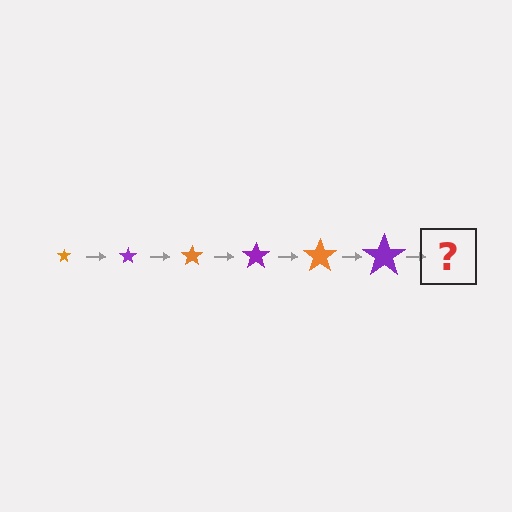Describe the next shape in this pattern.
It should be an orange star, larger than the previous one.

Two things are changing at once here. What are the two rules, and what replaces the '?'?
The two rules are that the star grows larger each step and the color cycles through orange and purple. The '?' should be an orange star, larger than the previous one.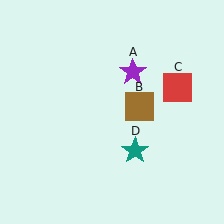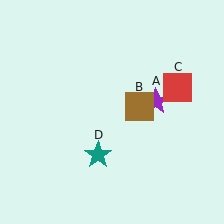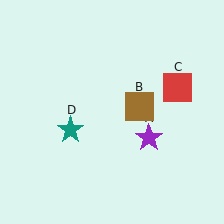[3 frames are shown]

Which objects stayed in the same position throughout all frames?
Brown square (object B) and red square (object C) remained stationary.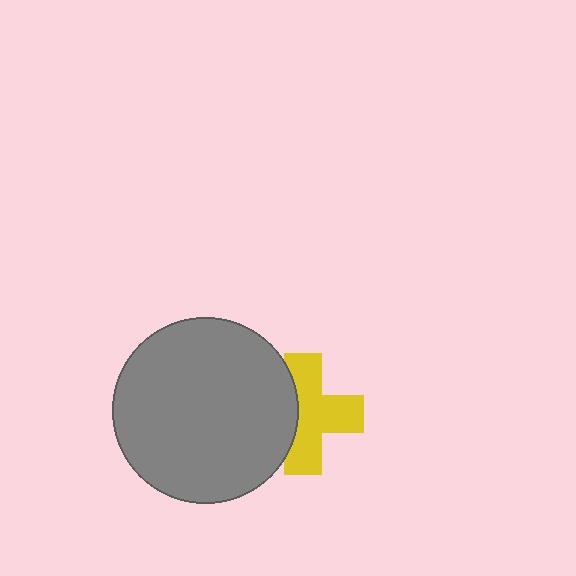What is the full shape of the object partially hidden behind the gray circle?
The partially hidden object is a yellow cross.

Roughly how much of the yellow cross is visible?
Most of it is visible (roughly 66%).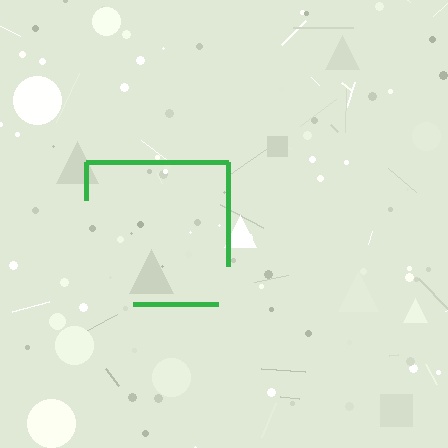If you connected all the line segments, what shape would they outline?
They would outline a square.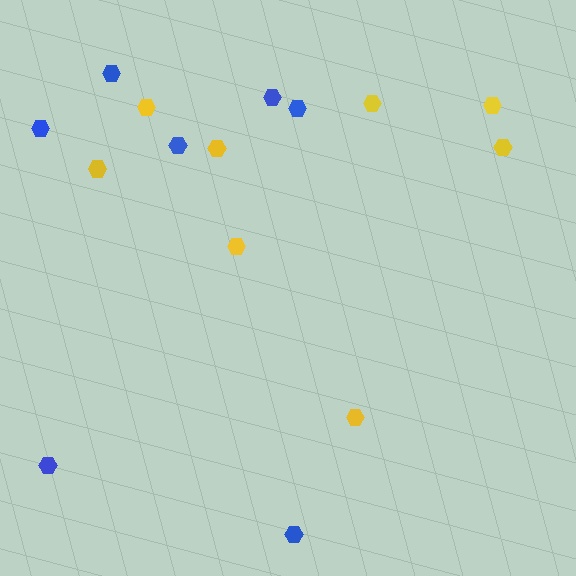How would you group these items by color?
There are 2 groups: one group of blue hexagons (7) and one group of yellow hexagons (8).